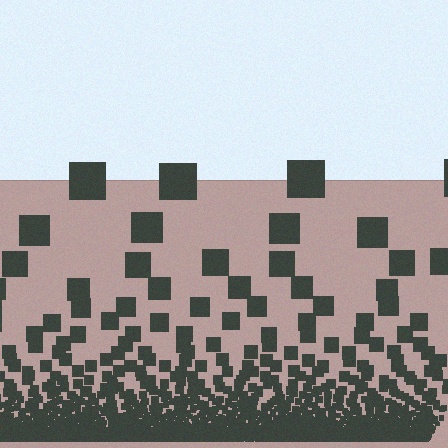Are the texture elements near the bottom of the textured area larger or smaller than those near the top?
Smaller. The gradient is inverted — elements near the bottom are smaller and denser.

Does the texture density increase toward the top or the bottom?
Density increases toward the bottom.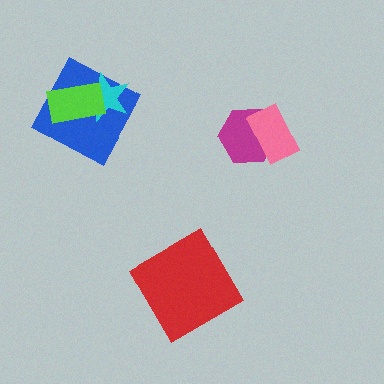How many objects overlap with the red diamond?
0 objects overlap with the red diamond.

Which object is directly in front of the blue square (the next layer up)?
The cyan star is directly in front of the blue square.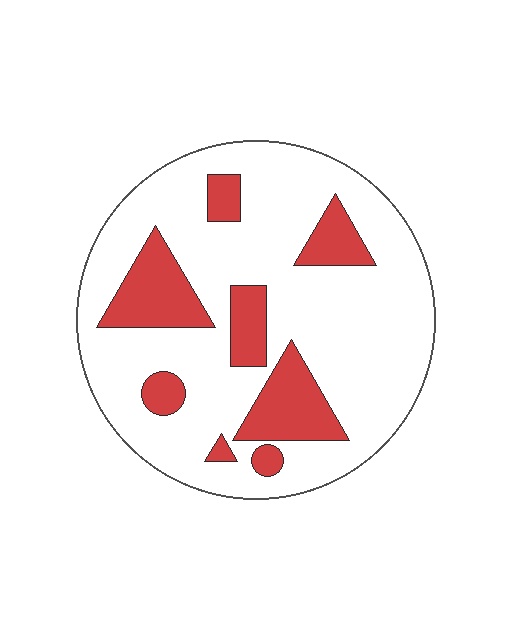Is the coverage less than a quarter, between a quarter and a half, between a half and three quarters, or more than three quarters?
Less than a quarter.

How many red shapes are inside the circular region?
8.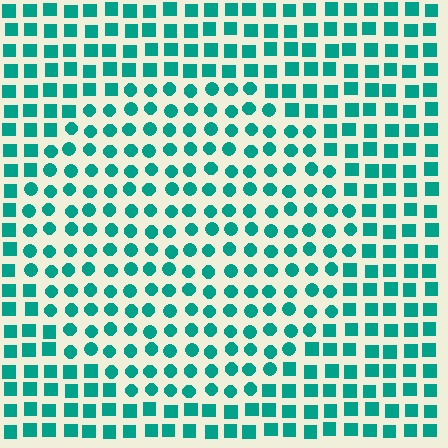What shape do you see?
I see a circle.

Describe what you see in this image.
The image is filled with small teal elements arranged in a uniform grid. A circle-shaped region contains circles, while the surrounding area contains squares. The boundary is defined purely by the change in element shape.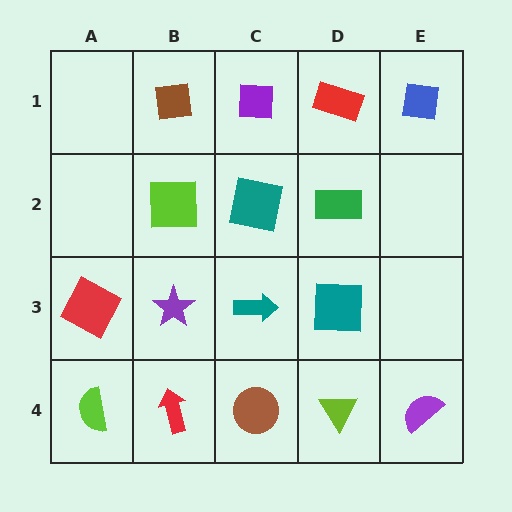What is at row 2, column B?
A lime square.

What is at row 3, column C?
A teal arrow.